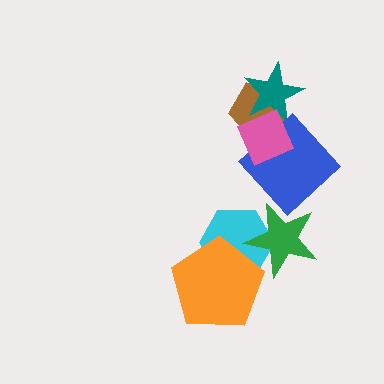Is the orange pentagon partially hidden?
Yes, it is partially covered by another shape.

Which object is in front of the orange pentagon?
The green star is in front of the orange pentagon.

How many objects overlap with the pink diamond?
3 objects overlap with the pink diamond.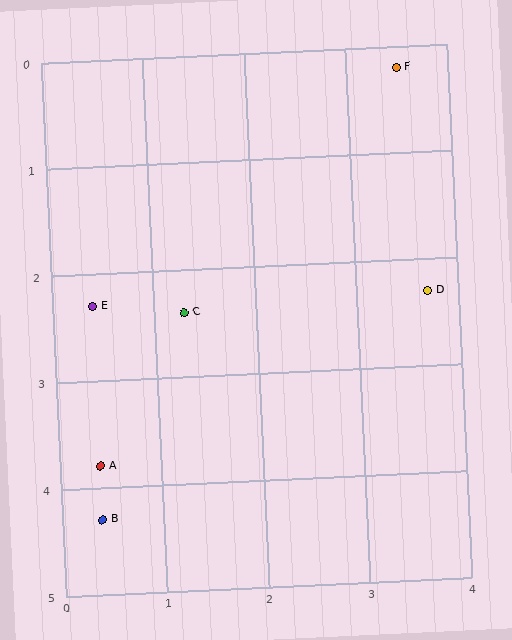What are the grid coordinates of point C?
Point C is at approximately (1.3, 2.4).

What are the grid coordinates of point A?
Point A is at approximately (0.4, 3.8).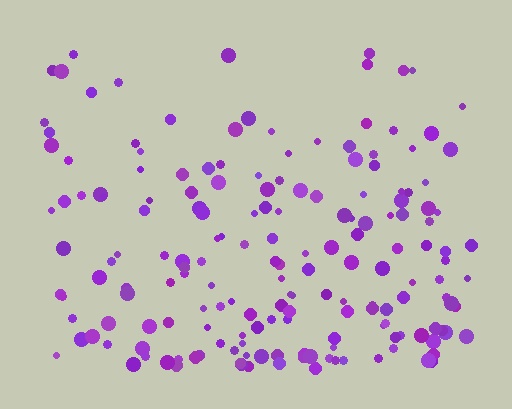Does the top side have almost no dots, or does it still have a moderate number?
Still a moderate number, just noticeably fewer than the bottom.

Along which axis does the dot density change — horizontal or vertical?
Vertical.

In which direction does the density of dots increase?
From top to bottom, with the bottom side densest.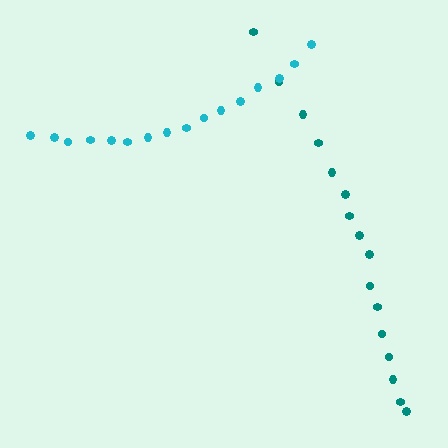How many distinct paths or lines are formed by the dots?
There are 2 distinct paths.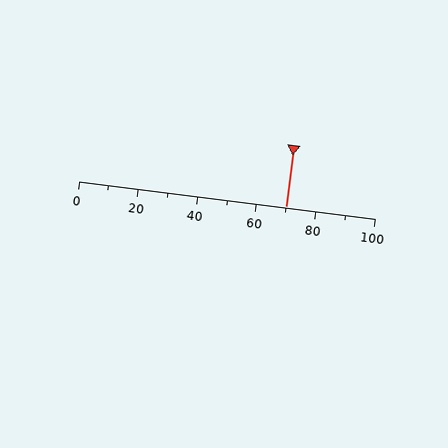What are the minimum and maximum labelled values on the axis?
The axis runs from 0 to 100.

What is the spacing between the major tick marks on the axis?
The major ticks are spaced 20 apart.